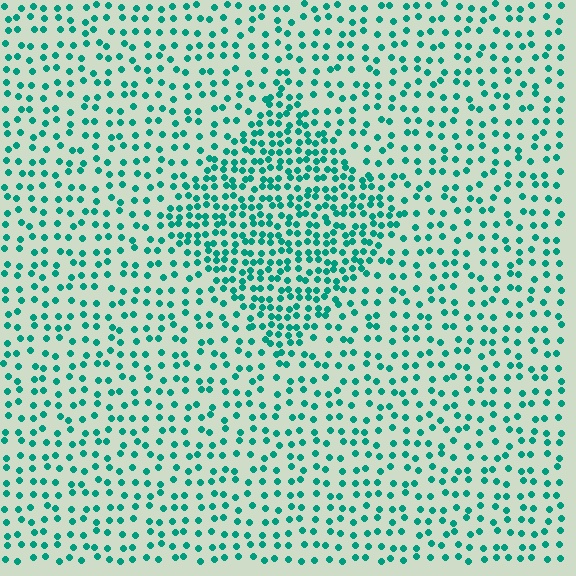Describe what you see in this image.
The image contains small teal elements arranged at two different densities. A diamond-shaped region is visible where the elements are more densely packed than the surrounding area.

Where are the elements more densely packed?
The elements are more densely packed inside the diamond boundary.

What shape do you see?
I see a diamond.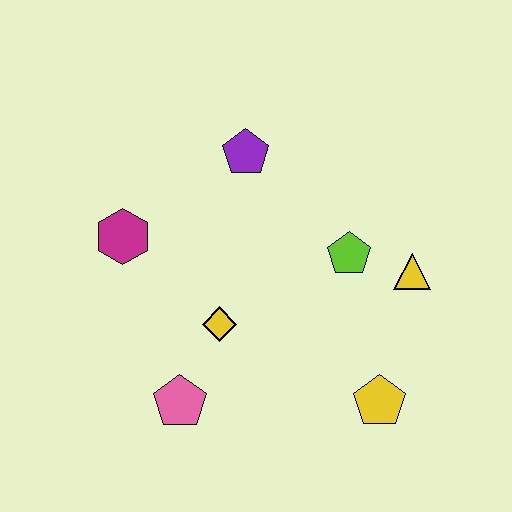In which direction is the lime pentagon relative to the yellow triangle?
The lime pentagon is to the left of the yellow triangle.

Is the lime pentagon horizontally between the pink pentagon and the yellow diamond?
No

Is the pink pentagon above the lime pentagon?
No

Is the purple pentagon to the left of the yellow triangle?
Yes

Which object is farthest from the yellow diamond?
The yellow triangle is farthest from the yellow diamond.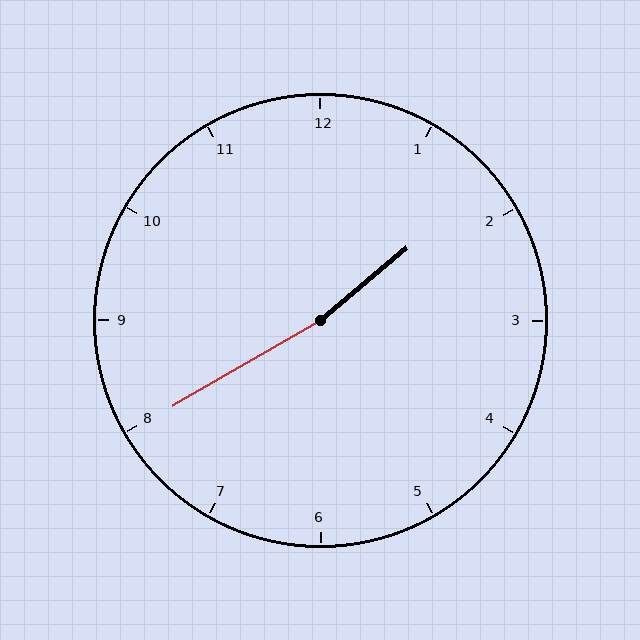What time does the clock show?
1:40.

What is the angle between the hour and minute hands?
Approximately 170 degrees.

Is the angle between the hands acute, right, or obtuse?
It is obtuse.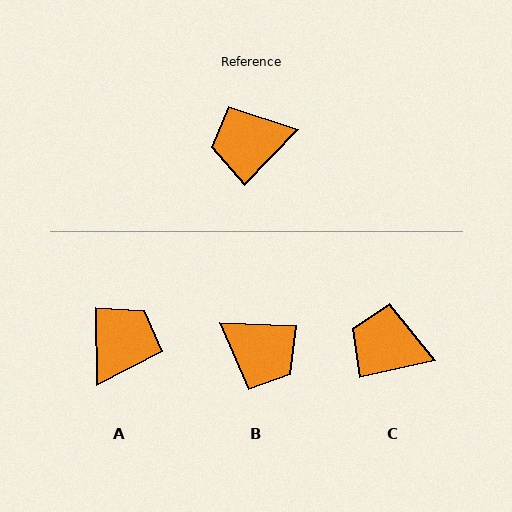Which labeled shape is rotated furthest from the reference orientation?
A, about 135 degrees away.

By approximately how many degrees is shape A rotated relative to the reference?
Approximately 135 degrees clockwise.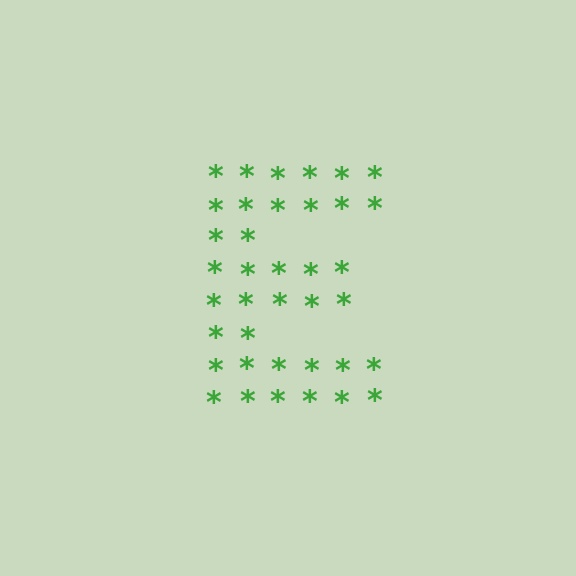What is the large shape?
The large shape is the letter E.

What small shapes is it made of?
It is made of small asterisks.